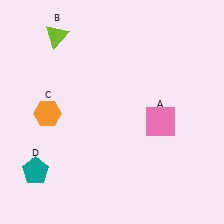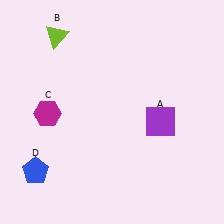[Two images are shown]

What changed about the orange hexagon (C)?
In Image 1, C is orange. In Image 2, it changed to magenta.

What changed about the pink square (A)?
In Image 1, A is pink. In Image 2, it changed to purple.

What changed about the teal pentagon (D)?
In Image 1, D is teal. In Image 2, it changed to blue.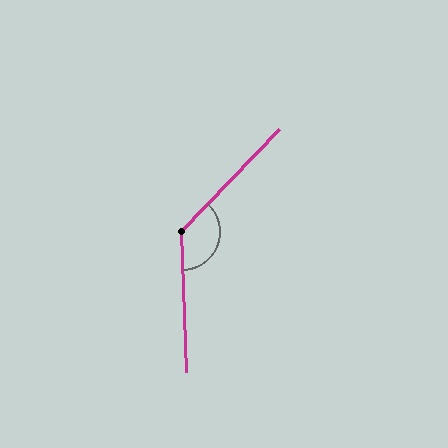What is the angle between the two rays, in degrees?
Approximately 134 degrees.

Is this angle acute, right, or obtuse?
It is obtuse.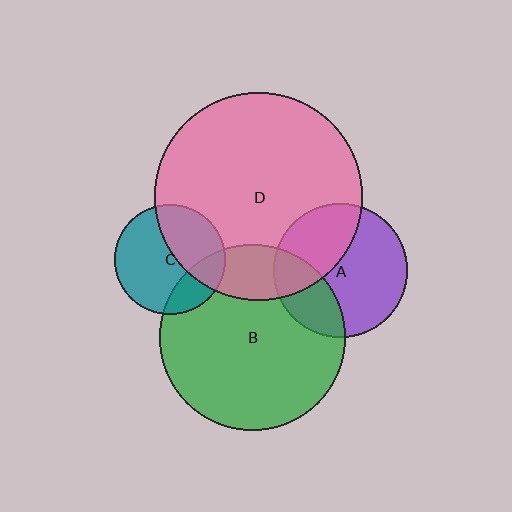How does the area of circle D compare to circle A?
Approximately 2.4 times.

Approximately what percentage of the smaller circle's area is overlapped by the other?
Approximately 40%.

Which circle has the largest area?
Circle D (pink).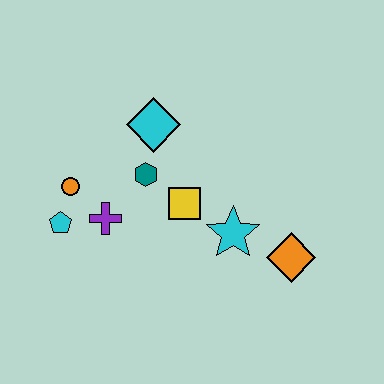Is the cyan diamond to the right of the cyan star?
No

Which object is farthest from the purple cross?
The orange diamond is farthest from the purple cross.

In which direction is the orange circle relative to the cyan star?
The orange circle is to the left of the cyan star.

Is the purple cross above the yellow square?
No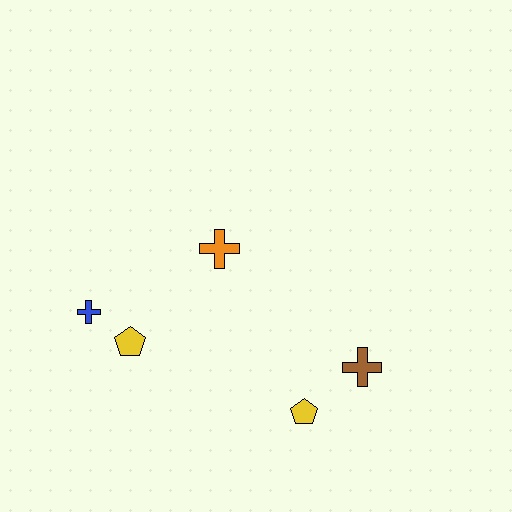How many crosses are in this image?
There are 3 crosses.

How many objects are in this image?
There are 5 objects.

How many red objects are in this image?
There are no red objects.